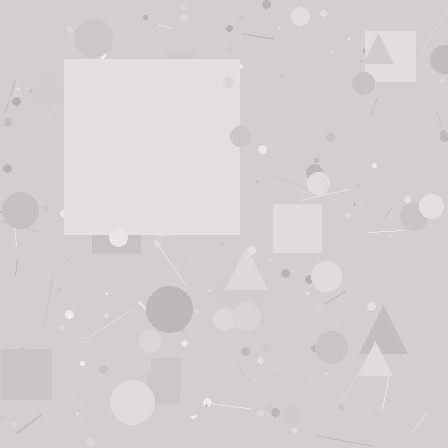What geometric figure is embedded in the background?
A square is embedded in the background.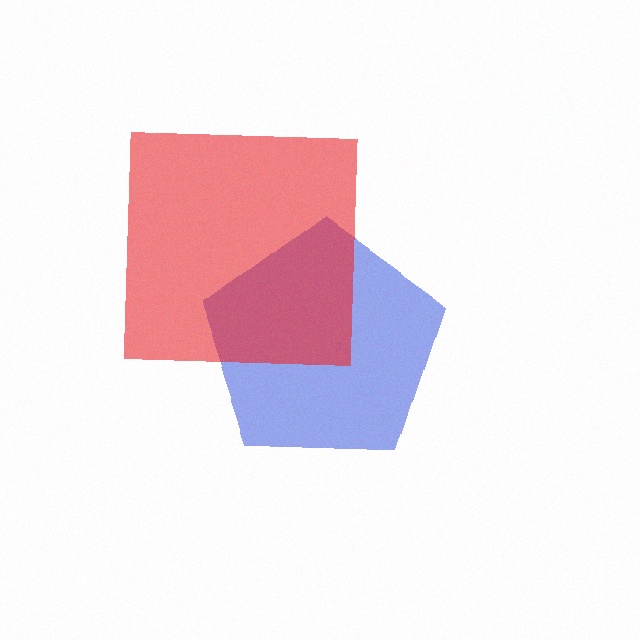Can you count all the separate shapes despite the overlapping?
Yes, there are 2 separate shapes.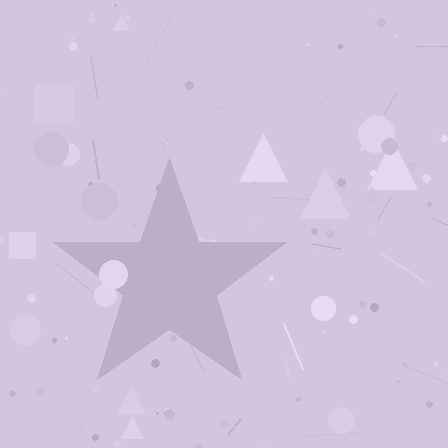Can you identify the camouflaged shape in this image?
The camouflaged shape is a star.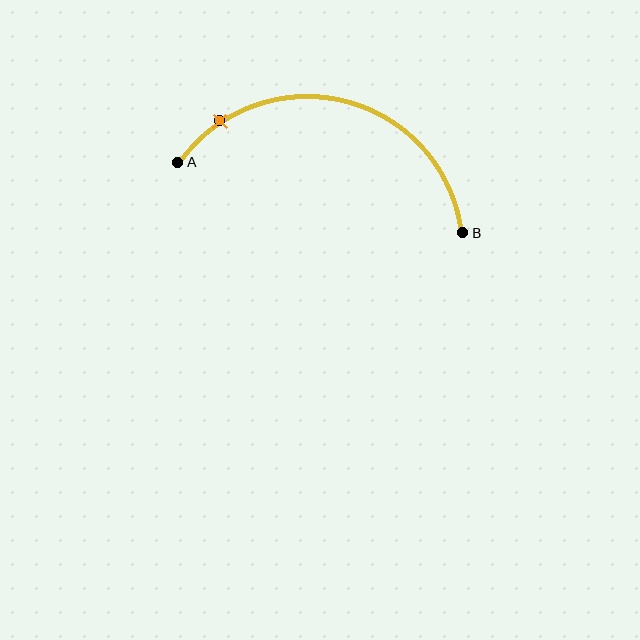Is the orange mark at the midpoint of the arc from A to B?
No. The orange mark lies on the arc but is closer to endpoint A. The arc midpoint would be at the point on the curve equidistant along the arc from both A and B.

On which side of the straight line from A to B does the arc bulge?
The arc bulges above the straight line connecting A and B.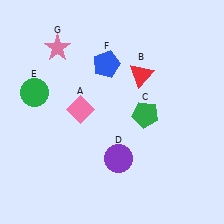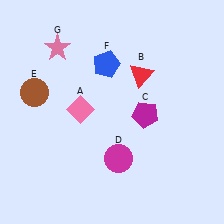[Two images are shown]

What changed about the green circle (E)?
In Image 1, E is green. In Image 2, it changed to brown.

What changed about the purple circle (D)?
In Image 1, D is purple. In Image 2, it changed to magenta.